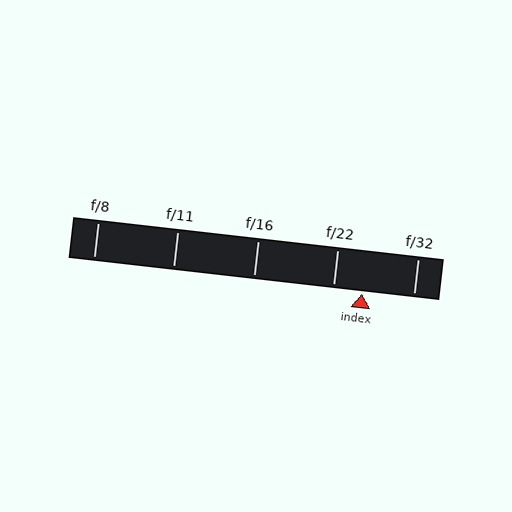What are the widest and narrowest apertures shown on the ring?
The widest aperture shown is f/8 and the narrowest is f/32.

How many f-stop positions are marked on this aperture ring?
There are 5 f-stop positions marked.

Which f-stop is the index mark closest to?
The index mark is closest to f/22.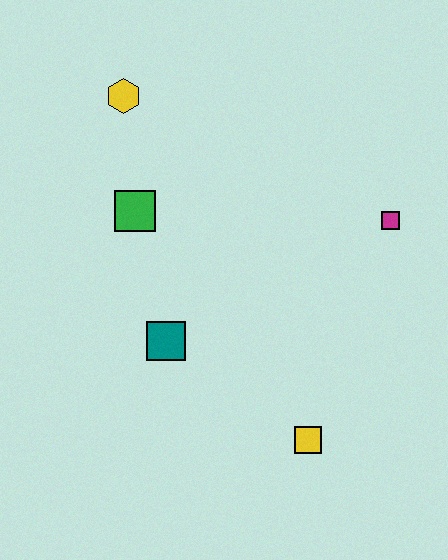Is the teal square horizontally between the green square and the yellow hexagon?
No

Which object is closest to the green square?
The yellow hexagon is closest to the green square.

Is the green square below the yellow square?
No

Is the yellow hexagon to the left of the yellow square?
Yes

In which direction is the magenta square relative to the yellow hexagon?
The magenta square is to the right of the yellow hexagon.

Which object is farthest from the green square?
The yellow square is farthest from the green square.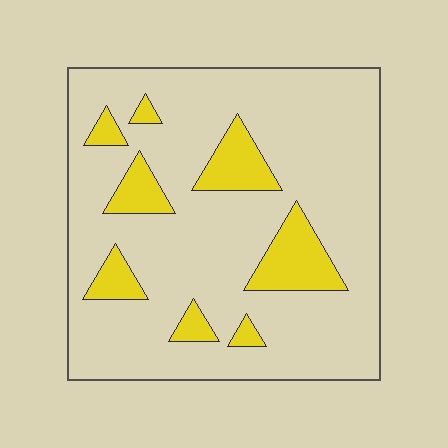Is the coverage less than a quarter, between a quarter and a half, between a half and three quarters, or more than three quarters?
Less than a quarter.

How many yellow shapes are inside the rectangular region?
8.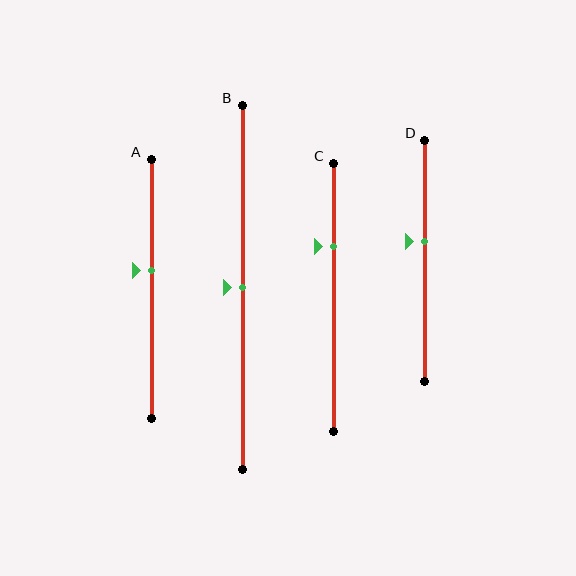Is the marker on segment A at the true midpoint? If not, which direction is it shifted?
No, the marker on segment A is shifted upward by about 7% of the segment length.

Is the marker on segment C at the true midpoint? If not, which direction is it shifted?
No, the marker on segment C is shifted upward by about 19% of the segment length.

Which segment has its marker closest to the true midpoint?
Segment B has its marker closest to the true midpoint.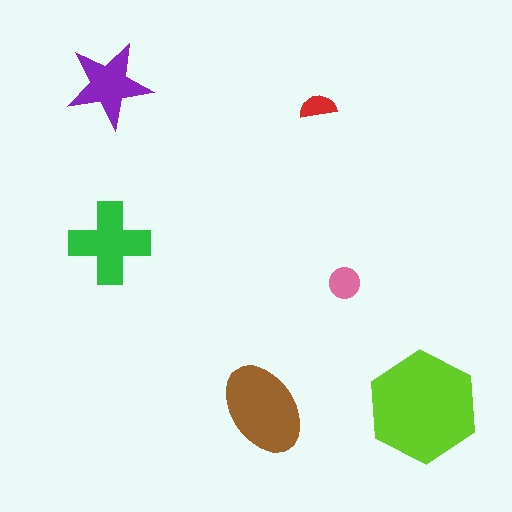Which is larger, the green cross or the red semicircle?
The green cross.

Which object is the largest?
The lime hexagon.